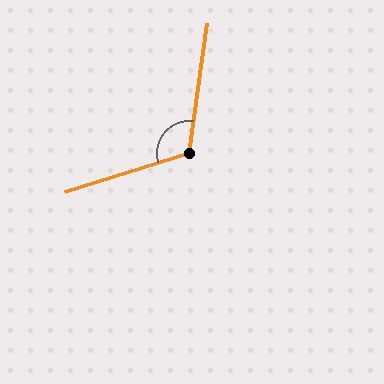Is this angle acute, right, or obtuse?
It is obtuse.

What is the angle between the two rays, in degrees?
Approximately 115 degrees.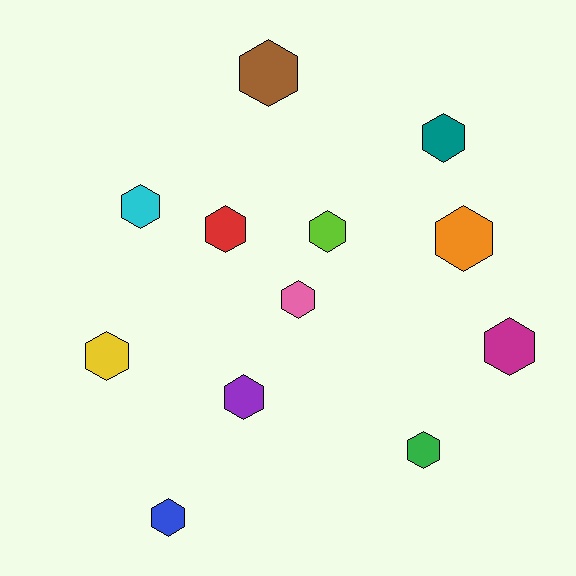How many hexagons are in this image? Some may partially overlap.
There are 12 hexagons.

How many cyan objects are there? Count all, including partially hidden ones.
There is 1 cyan object.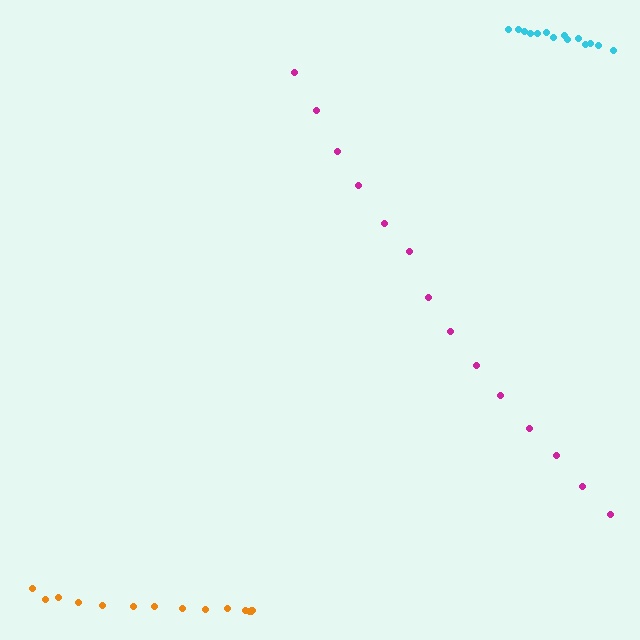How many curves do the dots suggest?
There are 3 distinct paths.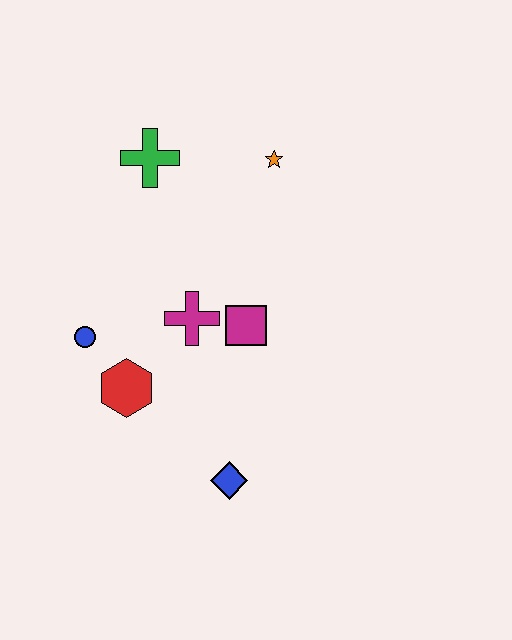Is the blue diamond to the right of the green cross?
Yes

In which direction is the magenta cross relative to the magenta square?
The magenta cross is to the left of the magenta square.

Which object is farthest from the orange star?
The blue diamond is farthest from the orange star.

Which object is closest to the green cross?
The orange star is closest to the green cross.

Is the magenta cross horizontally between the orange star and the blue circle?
Yes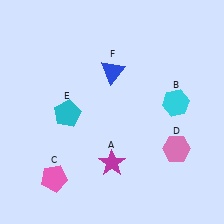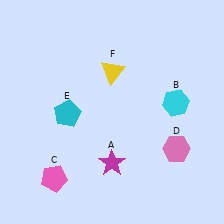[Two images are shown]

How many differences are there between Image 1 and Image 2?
There is 1 difference between the two images.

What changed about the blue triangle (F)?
In Image 1, F is blue. In Image 2, it changed to yellow.